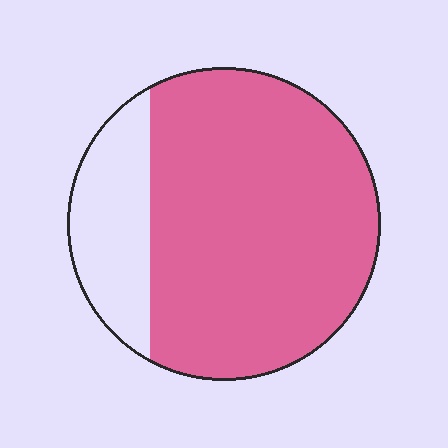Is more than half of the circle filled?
Yes.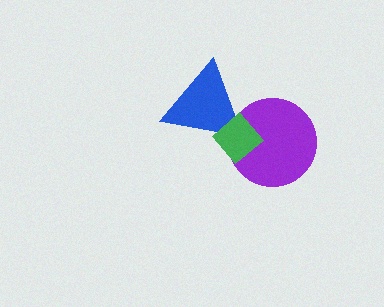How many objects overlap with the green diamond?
2 objects overlap with the green diamond.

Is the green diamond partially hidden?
No, no other shape covers it.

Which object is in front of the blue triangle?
The green diamond is in front of the blue triangle.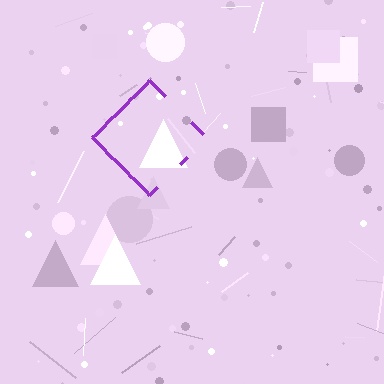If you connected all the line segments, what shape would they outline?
They would outline a diamond.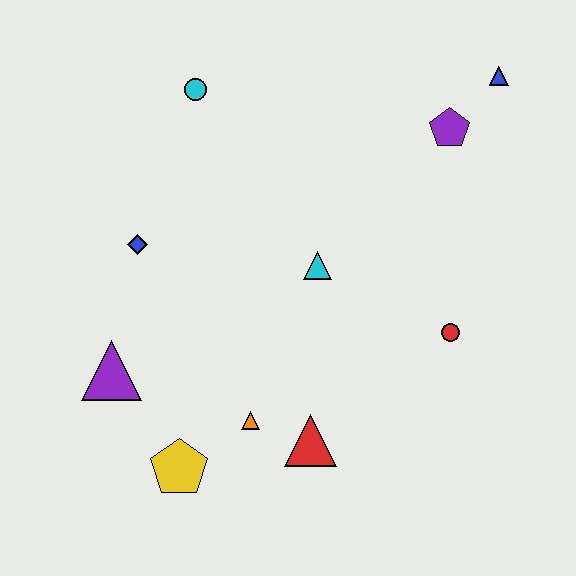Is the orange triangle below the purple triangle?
Yes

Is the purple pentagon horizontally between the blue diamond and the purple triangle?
No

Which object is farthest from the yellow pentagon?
The blue triangle is farthest from the yellow pentagon.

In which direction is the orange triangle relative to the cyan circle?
The orange triangle is below the cyan circle.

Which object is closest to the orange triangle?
The red triangle is closest to the orange triangle.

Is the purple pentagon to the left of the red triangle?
No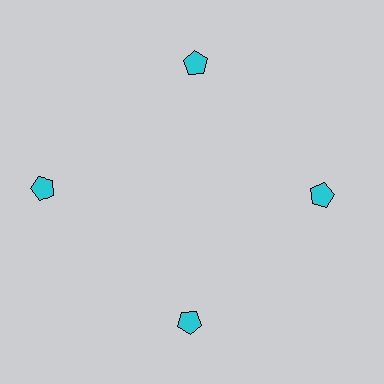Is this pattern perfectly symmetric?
No. The 4 cyan pentagons are arranged in a ring, but one element near the 9 o'clock position is pushed outward from the center, breaking the 4-fold rotational symmetry.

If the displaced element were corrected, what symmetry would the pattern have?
It would have 4-fold rotational symmetry — the pattern would map onto itself every 90 degrees.